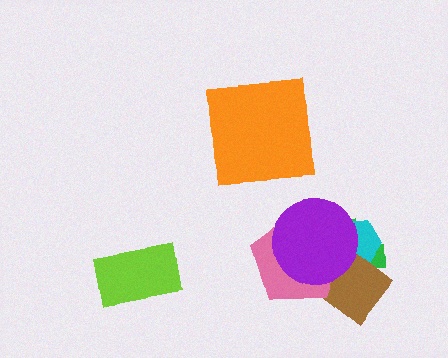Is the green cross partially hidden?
Yes, it is partially covered by another shape.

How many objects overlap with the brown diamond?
4 objects overlap with the brown diamond.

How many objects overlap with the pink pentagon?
4 objects overlap with the pink pentagon.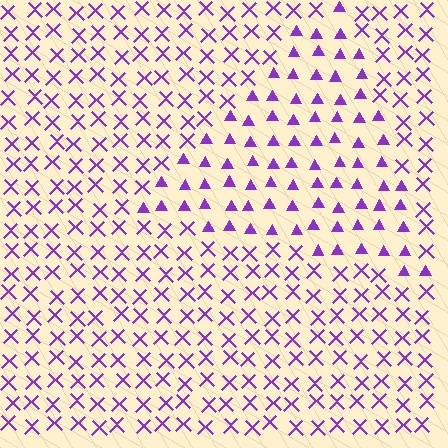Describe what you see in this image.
The image is filled with small purple elements arranged in a uniform grid. A triangle-shaped region contains triangles, while the surrounding area contains X marks. The boundary is defined purely by the change in element shape.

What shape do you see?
I see a triangle.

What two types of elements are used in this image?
The image uses triangles inside the triangle region and X marks outside it.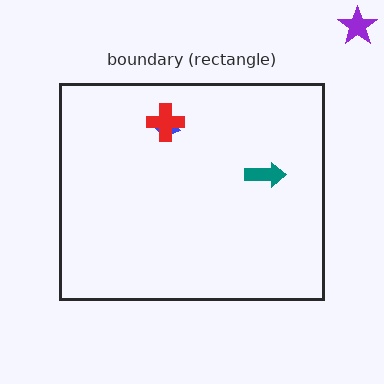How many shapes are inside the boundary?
3 inside, 1 outside.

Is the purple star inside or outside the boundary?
Outside.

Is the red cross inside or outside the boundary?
Inside.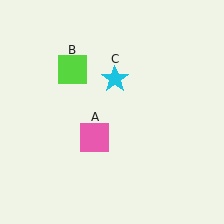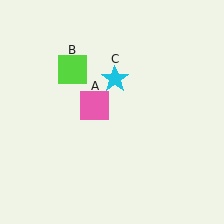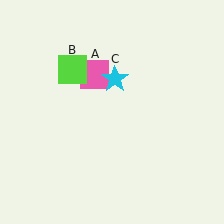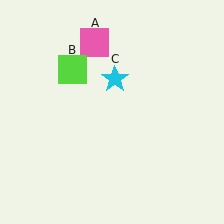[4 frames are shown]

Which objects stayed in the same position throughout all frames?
Lime square (object B) and cyan star (object C) remained stationary.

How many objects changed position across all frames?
1 object changed position: pink square (object A).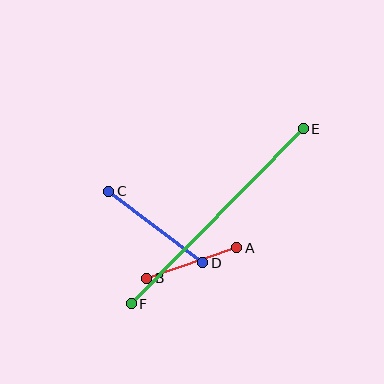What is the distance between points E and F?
The distance is approximately 245 pixels.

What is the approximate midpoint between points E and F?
The midpoint is at approximately (217, 216) pixels.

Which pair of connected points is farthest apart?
Points E and F are farthest apart.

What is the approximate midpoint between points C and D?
The midpoint is at approximately (156, 227) pixels.